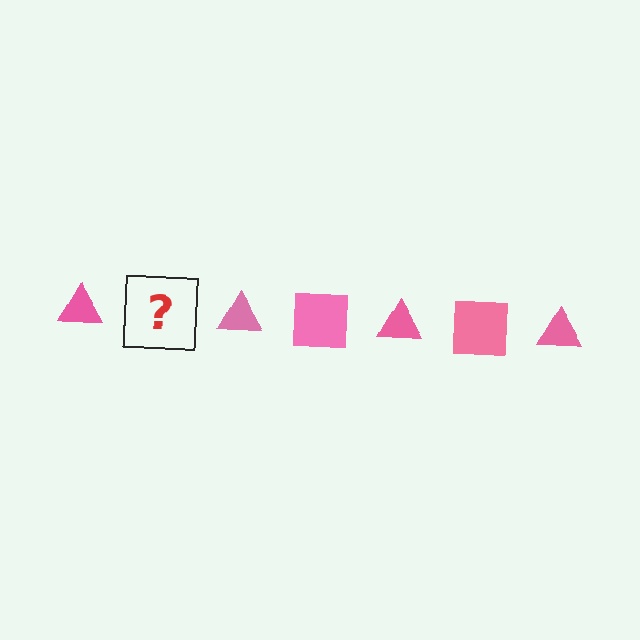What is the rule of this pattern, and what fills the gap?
The rule is that the pattern cycles through triangle, square shapes in pink. The gap should be filled with a pink square.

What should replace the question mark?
The question mark should be replaced with a pink square.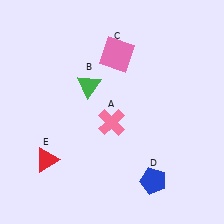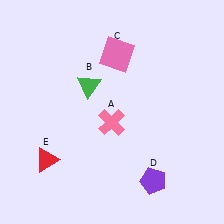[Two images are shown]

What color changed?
The pentagon (D) changed from blue in Image 1 to purple in Image 2.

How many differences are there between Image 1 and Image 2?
There is 1 difference between the two images.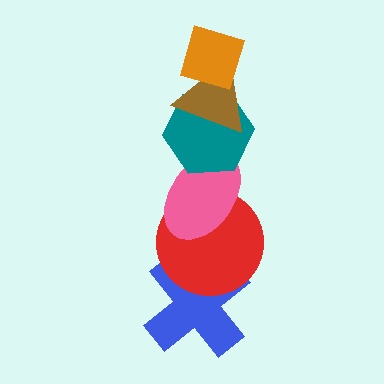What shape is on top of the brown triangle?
The orange diamond is on top of the brown triangle.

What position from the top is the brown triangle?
The brown triangle is 2nd from the top.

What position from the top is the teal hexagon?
The teal hexagon is 3rd from the top.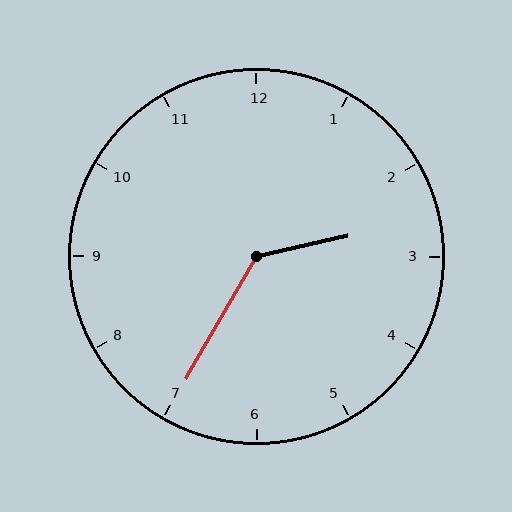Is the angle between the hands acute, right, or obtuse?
It is obtuse.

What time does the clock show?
2:35.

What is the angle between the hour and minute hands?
Approximately 132 degrees.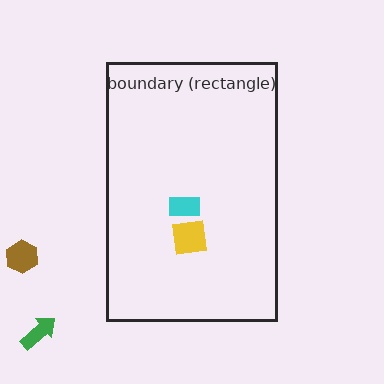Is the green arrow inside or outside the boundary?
Outside.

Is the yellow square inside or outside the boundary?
Inside.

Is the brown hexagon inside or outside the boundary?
Outside.